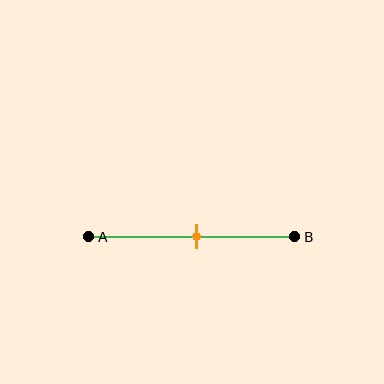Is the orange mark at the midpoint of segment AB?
Yes, the mark is approximately at the midpoint.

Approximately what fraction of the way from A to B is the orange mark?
The orange mark is approximately 50% of the way from A to B.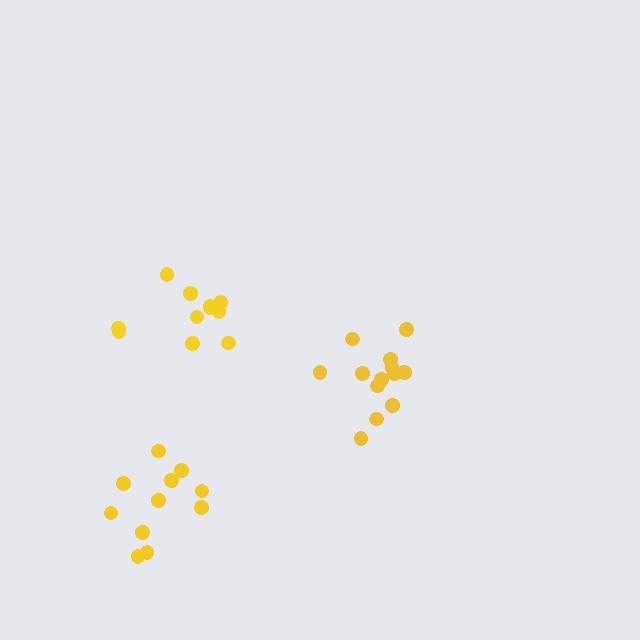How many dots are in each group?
Group 1: 11 dots, Group 2: 13 dots, Group 3: 11 dots (35 total).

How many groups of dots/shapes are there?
There are 3 groups.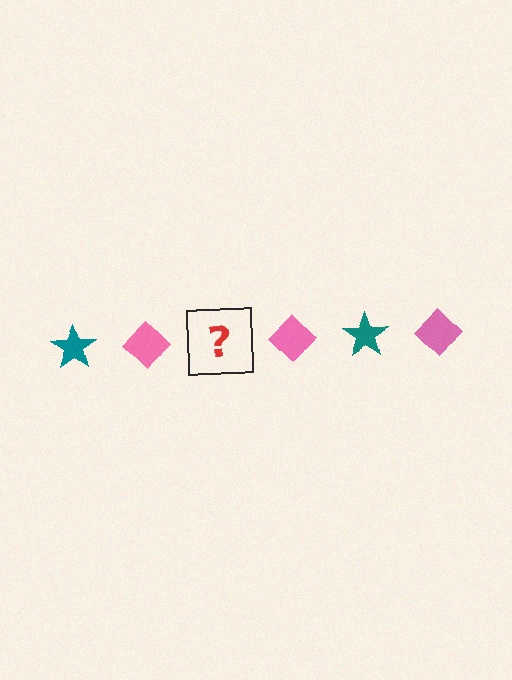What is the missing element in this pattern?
The missing element is a teal star.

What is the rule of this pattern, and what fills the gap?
The rule is that the pattern alternates between teal star and pink diamond. The gap should be filled with a teal star.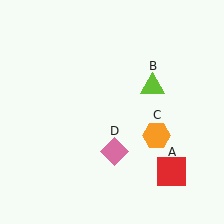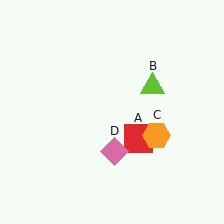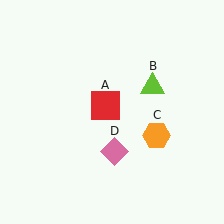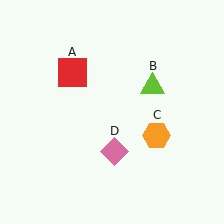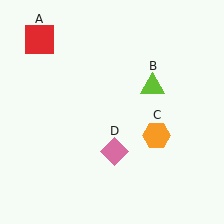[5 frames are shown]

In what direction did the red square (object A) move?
The red square (object A) moved up and to the left.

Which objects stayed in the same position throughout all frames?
Lime triangle (object B) and orange hexagon (object C) and pink diamond (object D) remained stationary.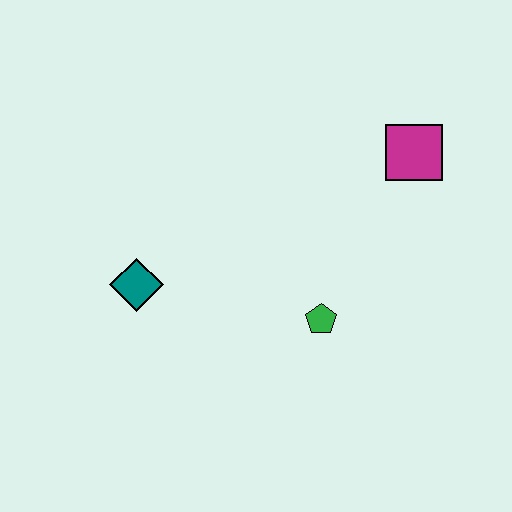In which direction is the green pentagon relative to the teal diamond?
The green pentagon is to the right of the teal diamond.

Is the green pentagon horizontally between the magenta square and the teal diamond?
Yes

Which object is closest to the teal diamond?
The green pentagon is closest to the teal diamond.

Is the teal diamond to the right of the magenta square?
No